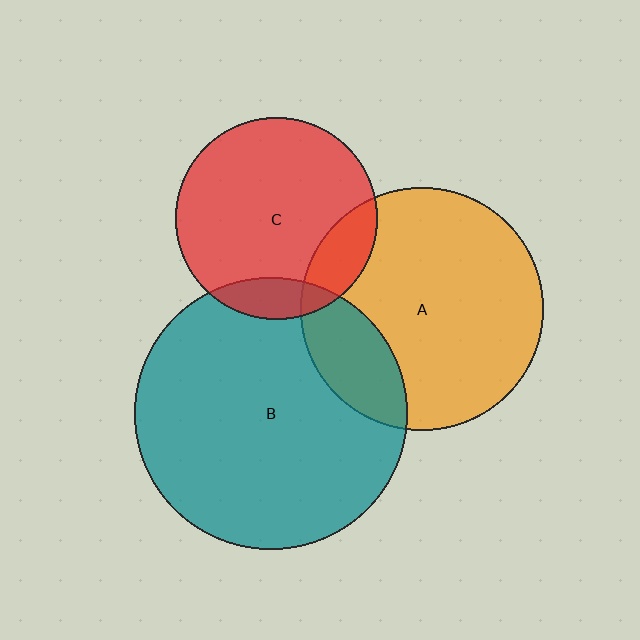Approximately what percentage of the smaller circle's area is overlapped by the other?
Approximately 20%.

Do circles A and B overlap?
Yes.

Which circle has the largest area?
Circle B (teal).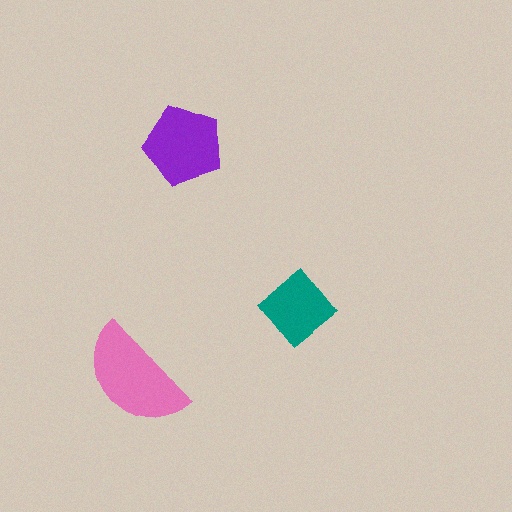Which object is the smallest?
The teal diamond.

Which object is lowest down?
The pink semicircle is bottommost.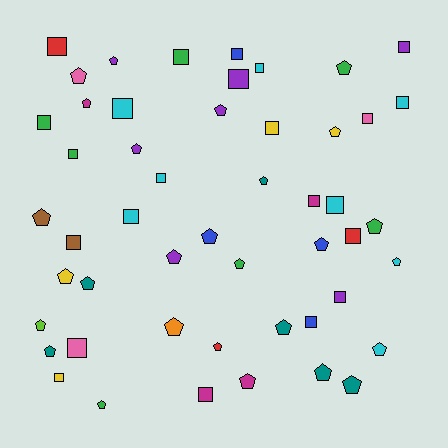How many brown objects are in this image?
There are 2 brown objects.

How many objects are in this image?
There are 50 objects.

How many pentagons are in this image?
There are 27 pentagons.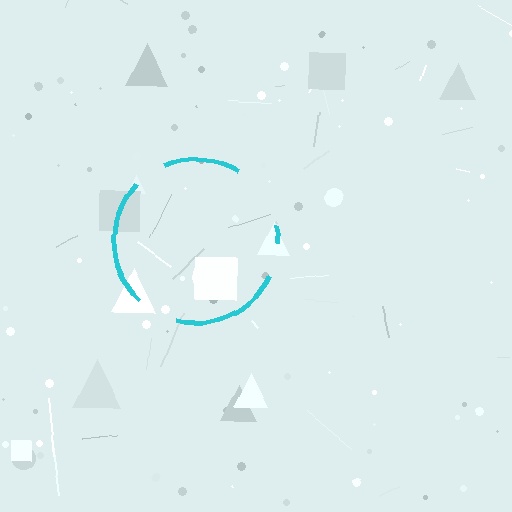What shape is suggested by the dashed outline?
The dashed outline suggests a circle.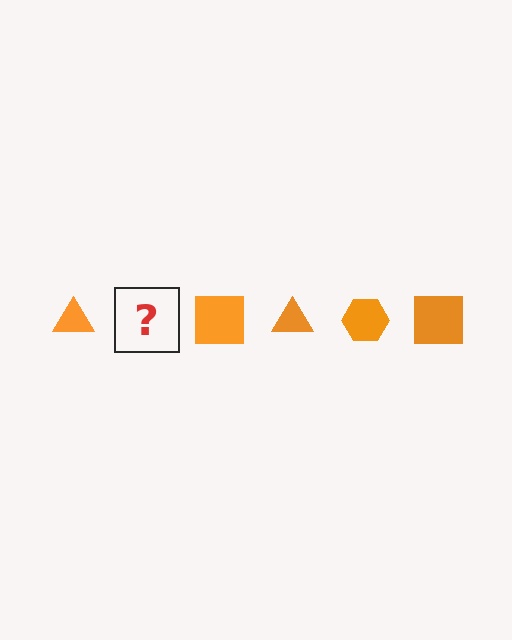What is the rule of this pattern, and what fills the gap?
The rule is that the pattern cycles through triangle, hexagon, square shapes in orange. The gap should be filled with an orange hexagon.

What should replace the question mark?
The question mark should be replaced with an orange hexagon.